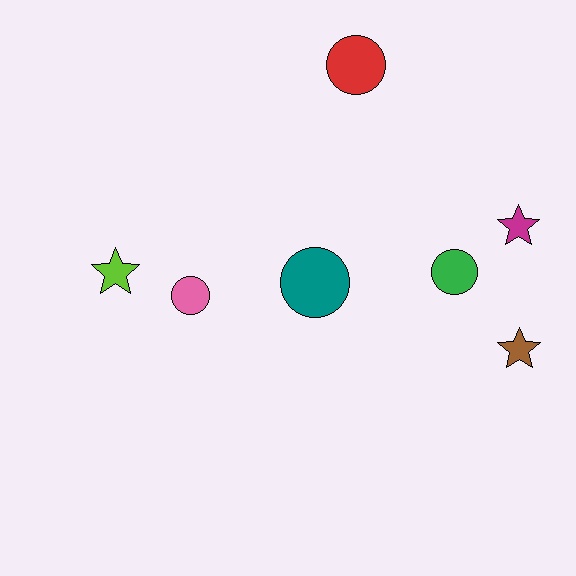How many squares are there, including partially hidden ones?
There are no squares.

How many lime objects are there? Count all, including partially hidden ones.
There is 1 lime object.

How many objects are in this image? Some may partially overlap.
There are 7 objects.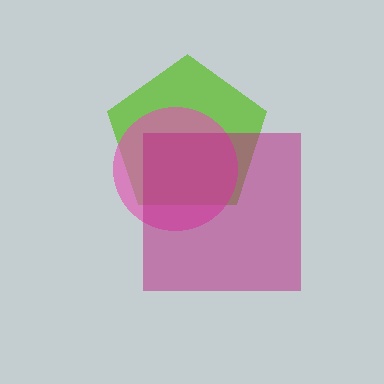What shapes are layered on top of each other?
The layered shapes are: a lime pentagon, a pink circle, a magenta square.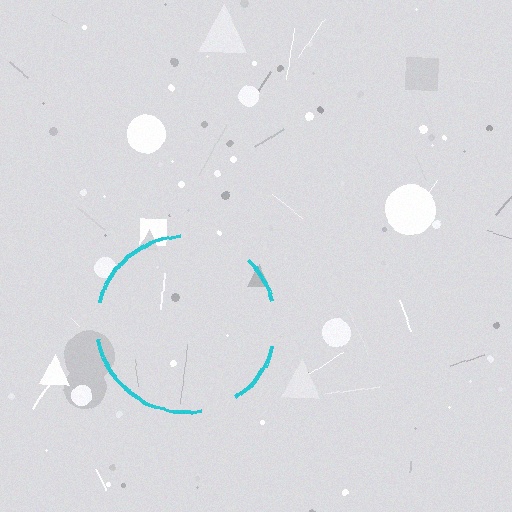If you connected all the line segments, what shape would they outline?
They would outline a circle.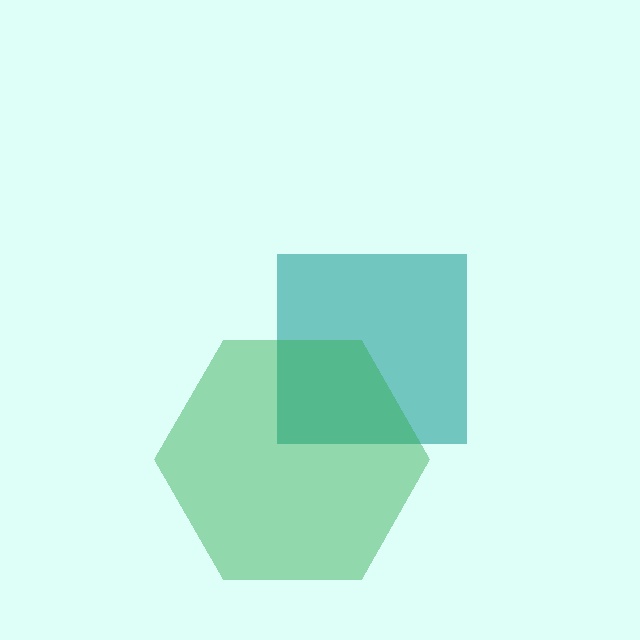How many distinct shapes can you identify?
There are 2 distinct shapes: a teal square, a green hexagon.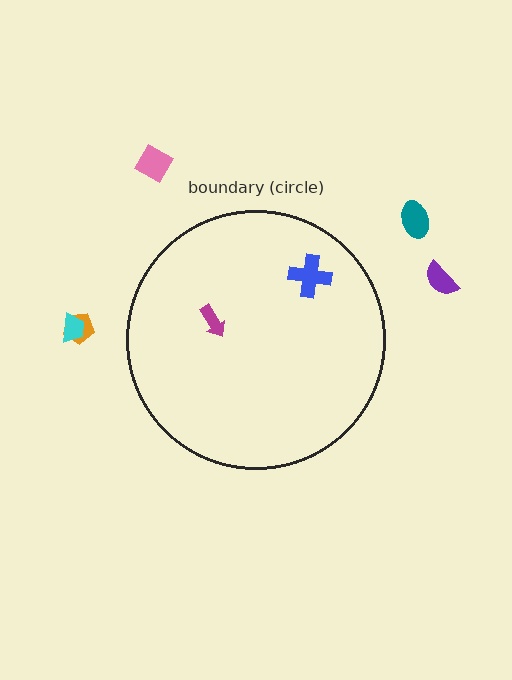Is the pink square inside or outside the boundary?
Outside.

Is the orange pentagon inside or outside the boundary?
Outside.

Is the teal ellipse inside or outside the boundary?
Outside.